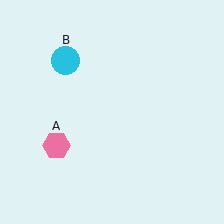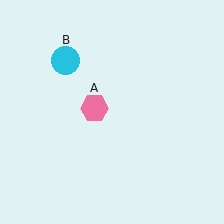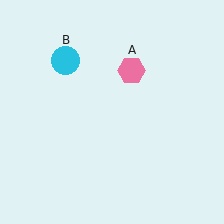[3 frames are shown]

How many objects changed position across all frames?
1 object changed position: pink hexagon (object A).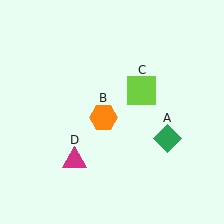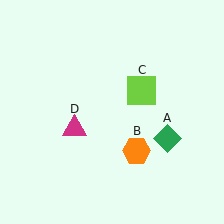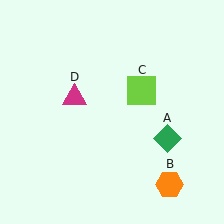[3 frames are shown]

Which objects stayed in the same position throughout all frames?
Green diamond (object A) and lime square (object C) remained stationary.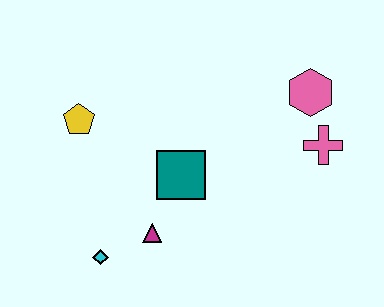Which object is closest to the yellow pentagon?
The teal square is closest to the yellow pentagon.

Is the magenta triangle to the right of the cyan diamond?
Yes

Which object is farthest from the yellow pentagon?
The pink cross is farthest from the yellow pentagon.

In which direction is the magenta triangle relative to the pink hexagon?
The magenta triangle is to the left of the pink hexagon.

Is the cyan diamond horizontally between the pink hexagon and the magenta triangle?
No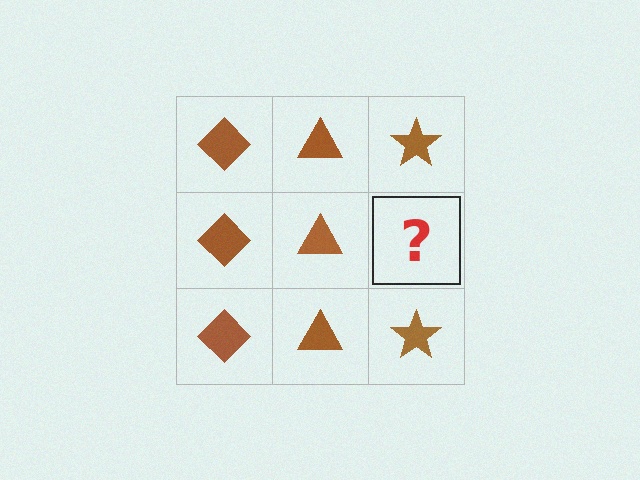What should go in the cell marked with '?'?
The missing cell should contain a brown star.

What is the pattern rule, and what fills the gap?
The rule is that each column has a consistent shape. The gap should be filled with a brown star.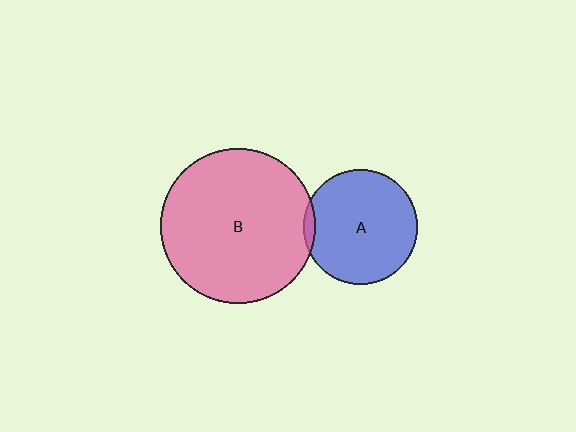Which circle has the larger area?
Circle B (pink).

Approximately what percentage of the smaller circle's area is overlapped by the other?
Approximately 5%.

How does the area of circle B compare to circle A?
Approximately 1.8 times.